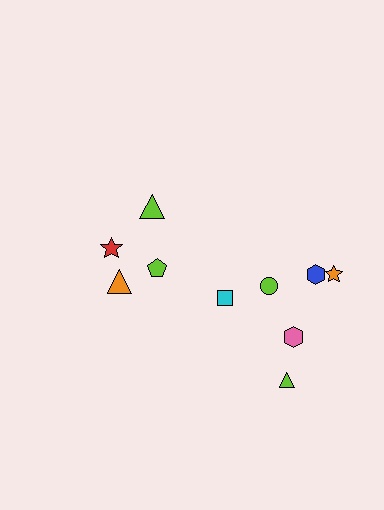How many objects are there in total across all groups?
There are 10 objects.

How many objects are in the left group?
There are 4 objects.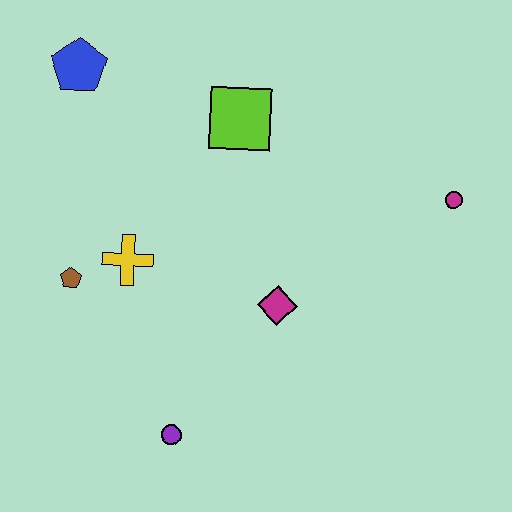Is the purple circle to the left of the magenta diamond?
Yes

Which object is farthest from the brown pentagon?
The magenta circle is farthest from the brown pentagon.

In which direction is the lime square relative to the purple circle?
The lime square is above the purple circle.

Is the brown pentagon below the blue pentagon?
Yes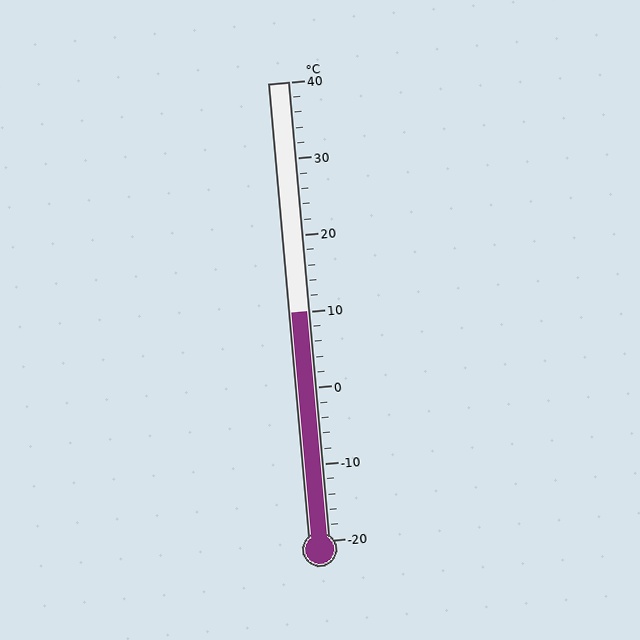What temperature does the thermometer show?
The thermometer shows approximately 10°C.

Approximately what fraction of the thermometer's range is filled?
The thermometer is filled to approximately 50% of its range.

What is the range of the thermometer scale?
The thermometer scale ranges from -20°C to 40°C.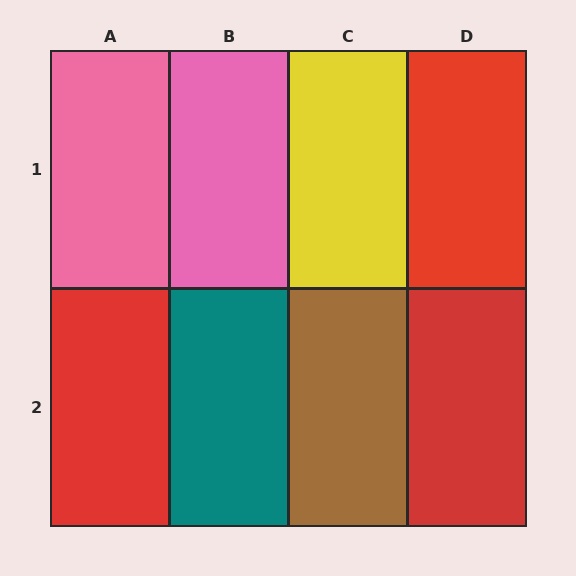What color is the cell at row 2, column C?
Brown.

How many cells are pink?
2 cells are pink.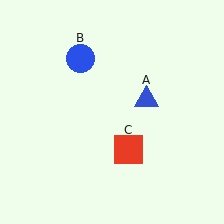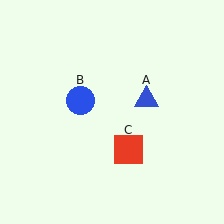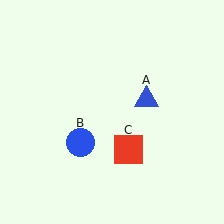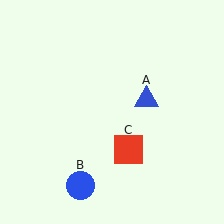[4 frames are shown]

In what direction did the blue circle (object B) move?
The blue circle (object B) moved down.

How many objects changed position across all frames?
1 object changed position: blue circle (object B).